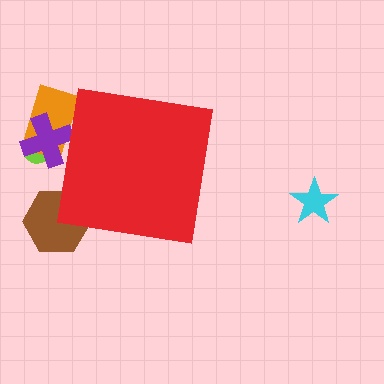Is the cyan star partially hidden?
No, the cyan star is fully visible.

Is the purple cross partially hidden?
Yes, the purple cross is partially hidden behind the red square.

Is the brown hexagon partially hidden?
Yes, the brown hexagon is partially hidden behind the red square.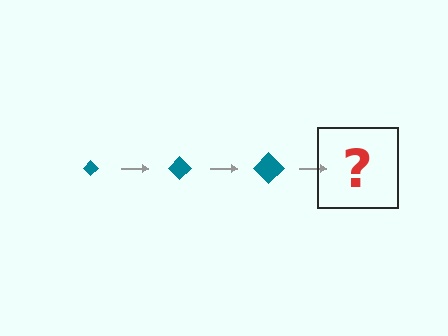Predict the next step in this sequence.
The next step is a teal diamond, larger than the previous one.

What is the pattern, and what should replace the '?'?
The pattern is that the diamond gets progressively larger each step. The '?' should be a teal diamond, larger than the previous one.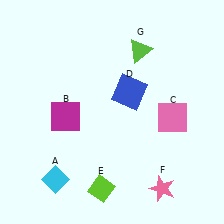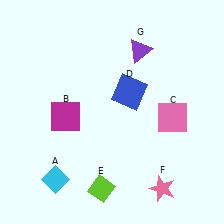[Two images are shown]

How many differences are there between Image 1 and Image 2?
There is 1 difference between the two images.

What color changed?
The triangle (G) changed from lime in Image 1 to purple in Image 2.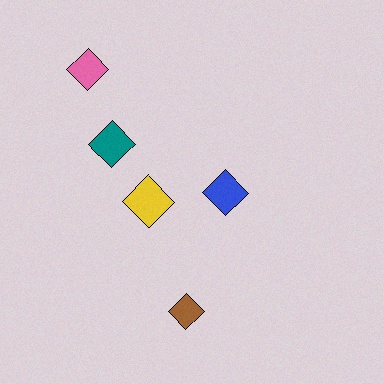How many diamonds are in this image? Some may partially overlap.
There are 5 diamonds.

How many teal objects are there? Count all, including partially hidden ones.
There is 1 teal object.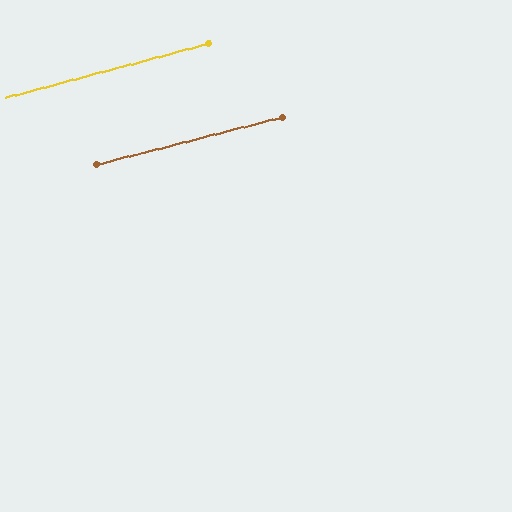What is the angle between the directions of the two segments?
Approximately 1 degree.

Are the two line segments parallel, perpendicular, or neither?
Parallel — their directions differ by only 0.8°.